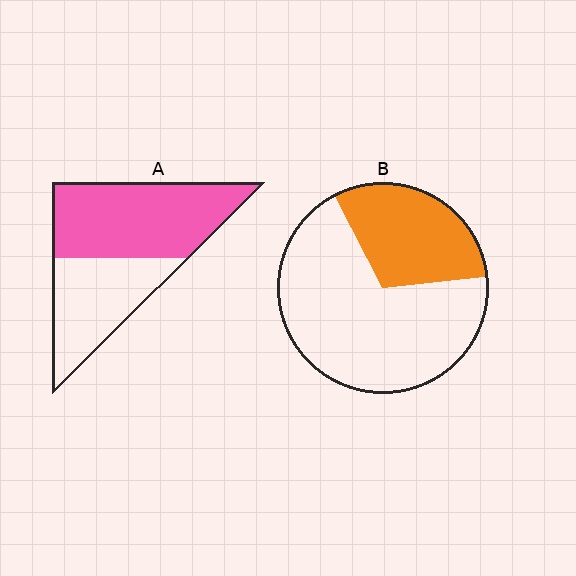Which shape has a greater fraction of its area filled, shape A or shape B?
Shape A.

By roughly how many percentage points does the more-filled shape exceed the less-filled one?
By roughly 30 percentage points (A over B).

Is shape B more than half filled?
No.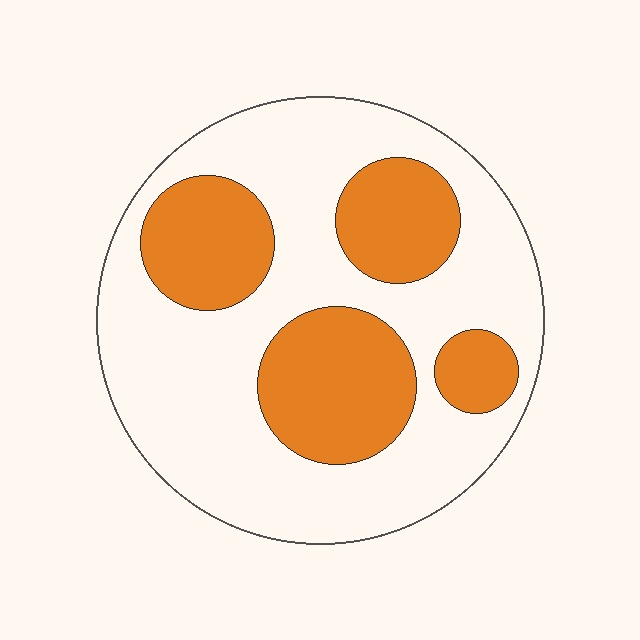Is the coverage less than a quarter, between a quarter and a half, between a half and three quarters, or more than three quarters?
Between a quarter and a half.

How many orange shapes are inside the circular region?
4.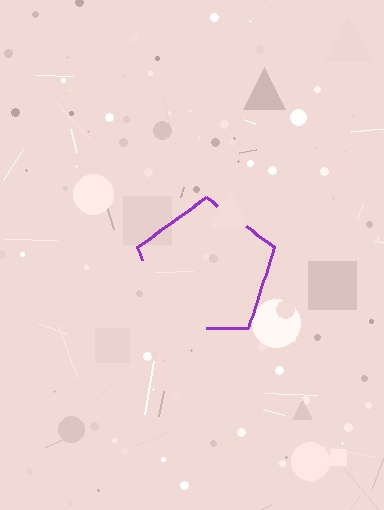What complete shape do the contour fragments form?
The contour fragments form a pentagon.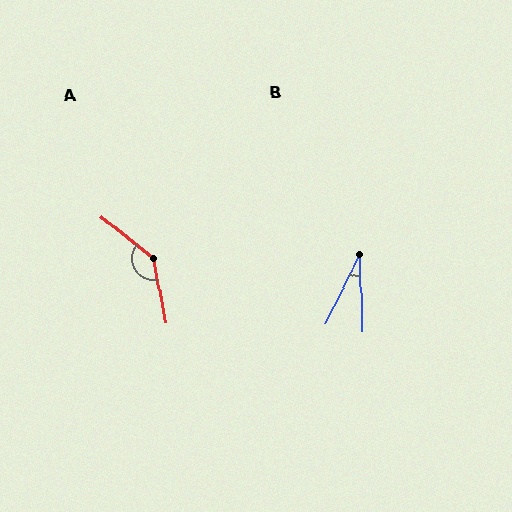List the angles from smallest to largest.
B (29°), A (139°).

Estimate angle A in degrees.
Approximately 139 degrees.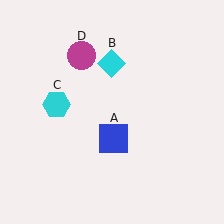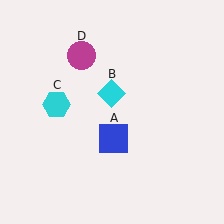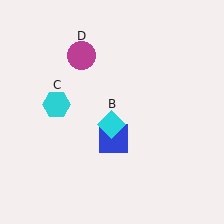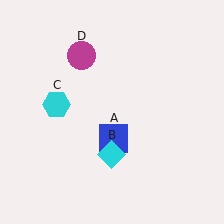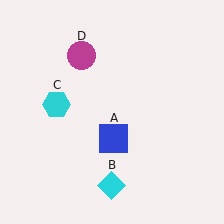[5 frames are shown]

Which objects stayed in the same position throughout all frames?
Blue square (object A) and cyan hexagon (object C) and magenta circle (object D) remained stationary.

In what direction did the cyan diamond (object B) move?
The cyan diamond (object B) moved down.